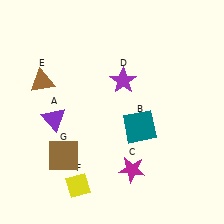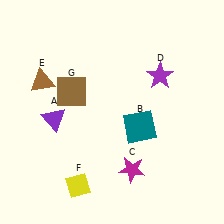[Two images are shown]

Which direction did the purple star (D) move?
The purple star (D) moved right.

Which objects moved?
The objects that moved are: the purple star (D), the brown square (G).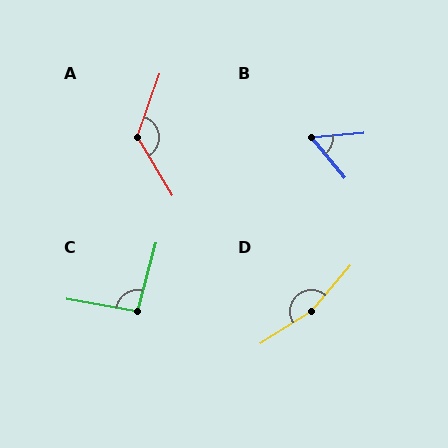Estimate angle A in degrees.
Approximately 130 degrees.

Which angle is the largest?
D, at approximately 163 degrees.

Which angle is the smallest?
B, at approximately 55 degrees.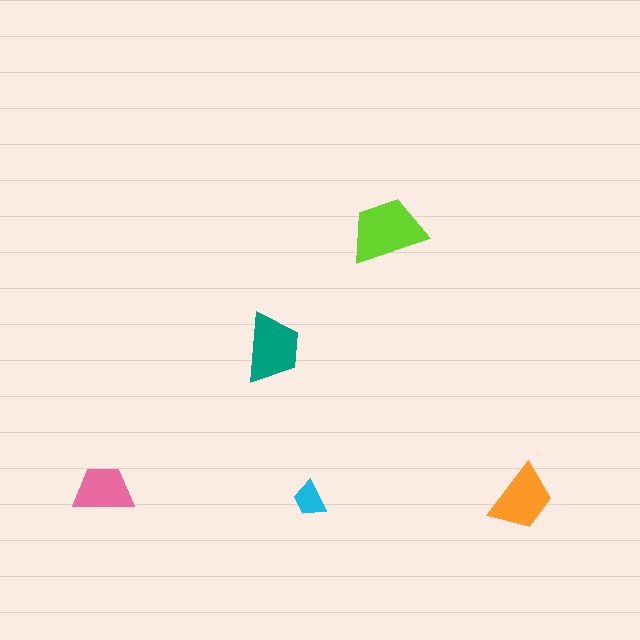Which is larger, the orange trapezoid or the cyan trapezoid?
The orange one.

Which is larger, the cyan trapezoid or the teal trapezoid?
The teal one.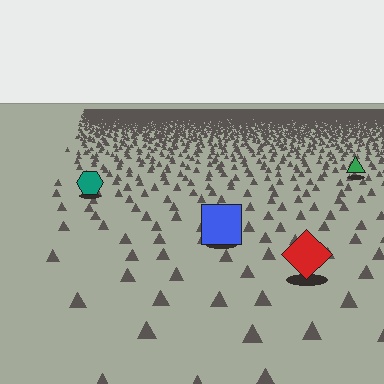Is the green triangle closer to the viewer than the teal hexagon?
No. The teal hexagon is closer — you can tell from the texture gradient: the ground texture is coarser near it.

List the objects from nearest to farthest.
From nearest to farthest: the red diamond, the blue square, the teal hexagon, the green triangle.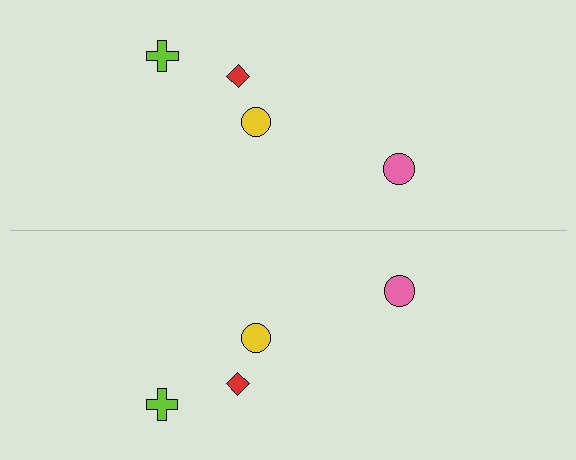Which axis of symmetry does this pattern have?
The pattern has a horizontal axis of symmetry running through the center of the image.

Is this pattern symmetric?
Yes, this pattern has bilateral (reflection) symmetry.